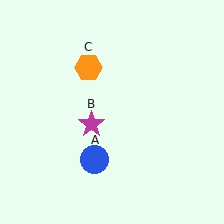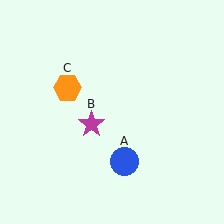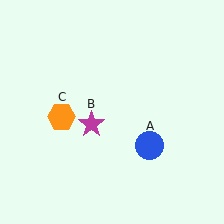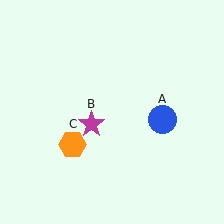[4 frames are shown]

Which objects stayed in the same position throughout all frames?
Magenta star (object B) remained stationary.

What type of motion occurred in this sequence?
The blue circle (object A), orange hexagon (object C) rotated counterclockwise around the center of the scene.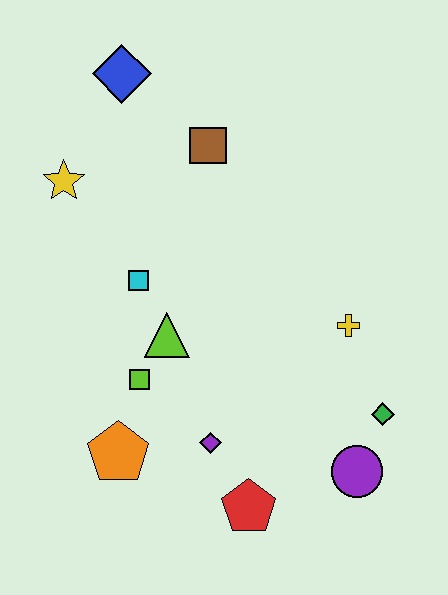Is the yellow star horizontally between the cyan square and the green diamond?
No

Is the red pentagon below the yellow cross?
Yes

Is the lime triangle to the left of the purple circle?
Yes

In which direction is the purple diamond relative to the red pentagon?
The purple diamond is above the red pentagon.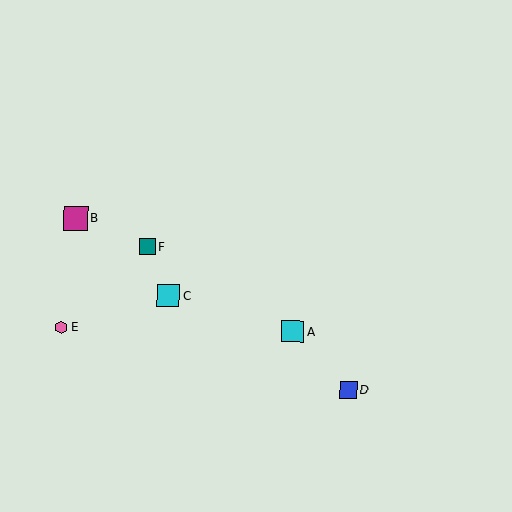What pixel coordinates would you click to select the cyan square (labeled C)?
Click at (168, 296) to select the cyan square C.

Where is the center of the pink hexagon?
The center of the pink hexagon is at (62, 327).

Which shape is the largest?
The magenta square (labeled B) is the largest.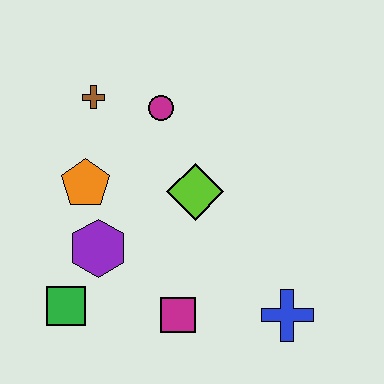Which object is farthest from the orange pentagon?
The blue cross is farthest from the orange pentagon.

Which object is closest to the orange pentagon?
The purple hexagon is closest to the orange pentagon.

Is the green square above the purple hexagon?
No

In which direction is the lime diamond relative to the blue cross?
The lime diamond is above the blue cross.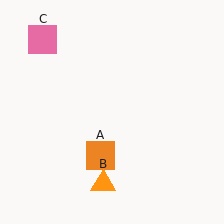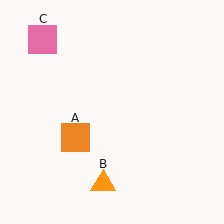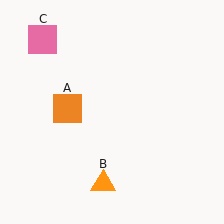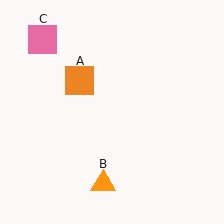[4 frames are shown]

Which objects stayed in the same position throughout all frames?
Orange triangle (object B) and pink square (object C) remained stationary.